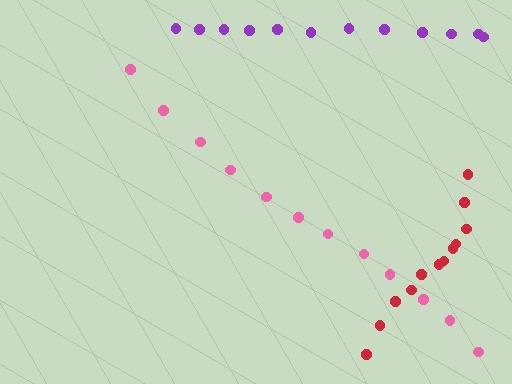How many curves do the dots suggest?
There are 3 distinct paths.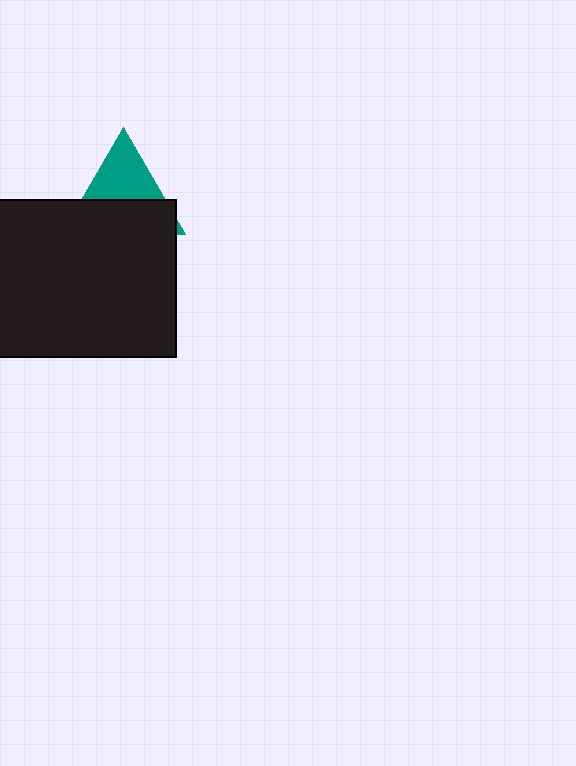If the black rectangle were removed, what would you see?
You would see the complete teal triangle.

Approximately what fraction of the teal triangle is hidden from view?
Roughly 54% of the teal triangle is hidden behind the black rectangle.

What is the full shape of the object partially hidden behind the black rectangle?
The partially hidden object is a teal triangle.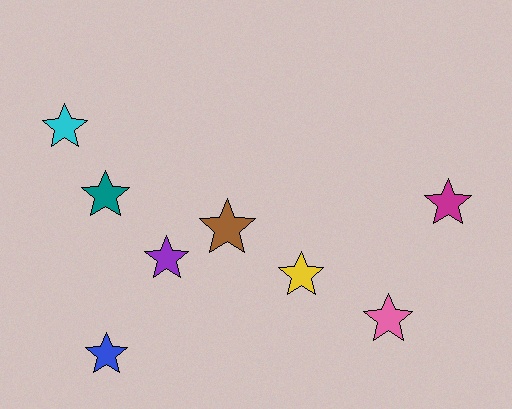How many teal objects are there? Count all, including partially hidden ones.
There is 1 teal object.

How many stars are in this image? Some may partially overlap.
There are 8 stars.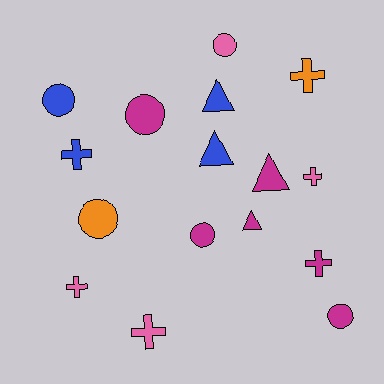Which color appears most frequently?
Magenta, with 6 objects.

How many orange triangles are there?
There are no orange triangles.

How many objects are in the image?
There are 16 objects.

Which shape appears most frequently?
Cross, with 6 objects.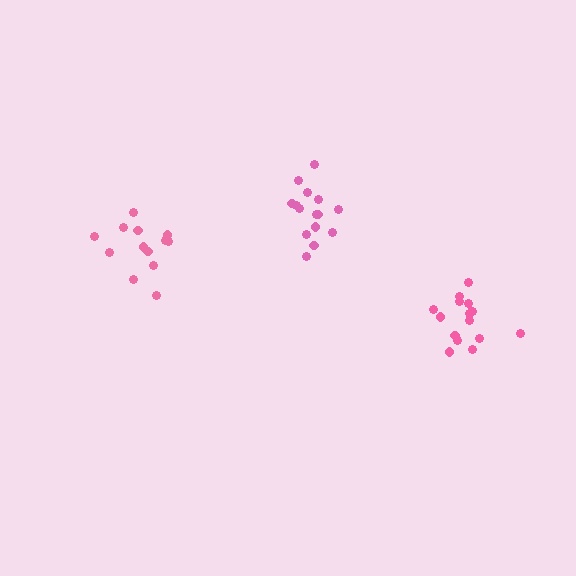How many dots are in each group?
Group 1: 15 dots, Group 2: 16 dots, Group 3: 13 dots (44 total).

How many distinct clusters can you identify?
There are 3 distinct clusters.